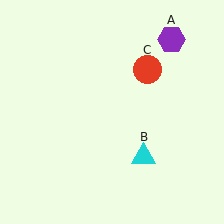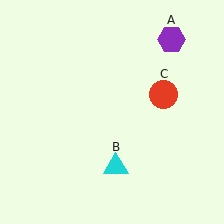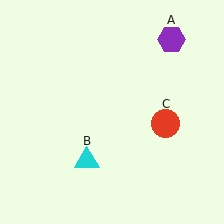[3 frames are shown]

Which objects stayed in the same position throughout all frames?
Purple hexagon (object A) remained stationary.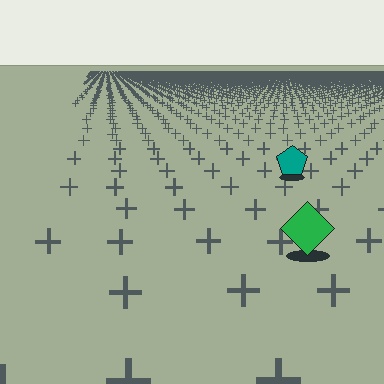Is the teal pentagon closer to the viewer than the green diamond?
No. The green diamond is closer — you can tell from the texture gradient: the ground texture is coarser near it.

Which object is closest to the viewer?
The green diamond is closest. The texture marks near it are larger and more spread out.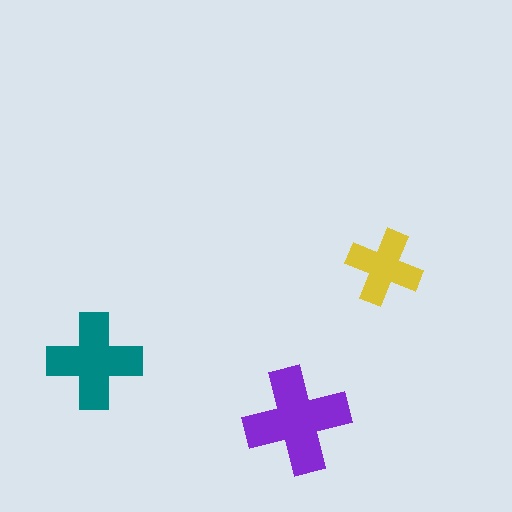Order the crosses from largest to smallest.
the purple one, the teal one, the yellow one.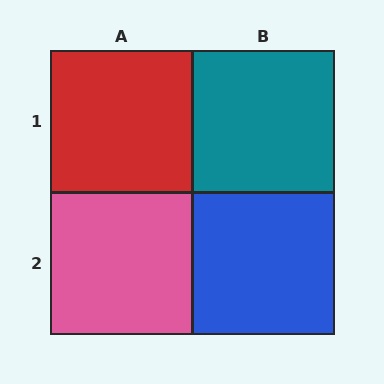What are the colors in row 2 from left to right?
Pink, blue.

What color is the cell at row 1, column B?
Teal.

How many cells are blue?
1 cell is blue.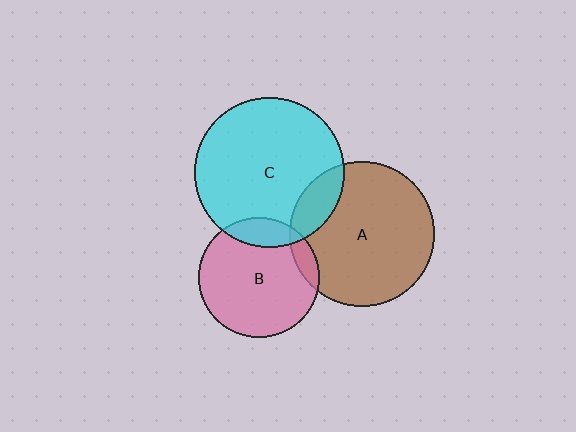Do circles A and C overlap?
Yes.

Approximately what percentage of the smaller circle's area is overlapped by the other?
Approximately 15%.